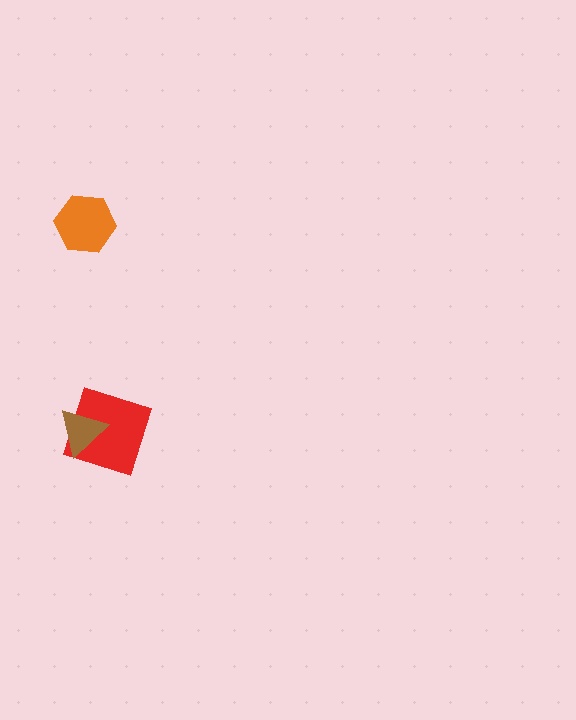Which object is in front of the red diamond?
The brown triangle is in front of the red diamond.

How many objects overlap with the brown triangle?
1 object overlaps with the brown triangle.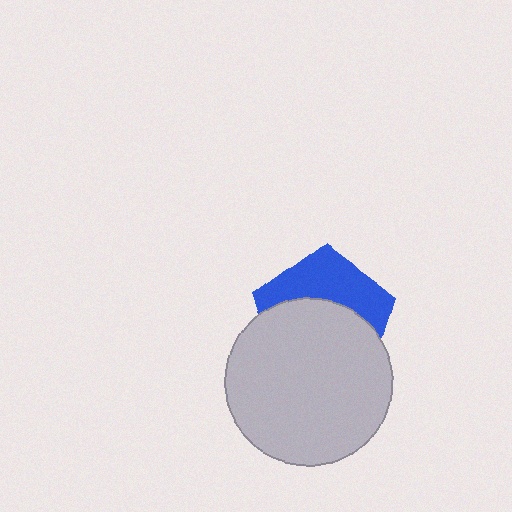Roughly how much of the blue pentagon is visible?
A small part of it is visible (roughly 41%).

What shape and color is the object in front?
The object in front is a light gray circle.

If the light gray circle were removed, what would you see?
You would see the complete blue pentagon.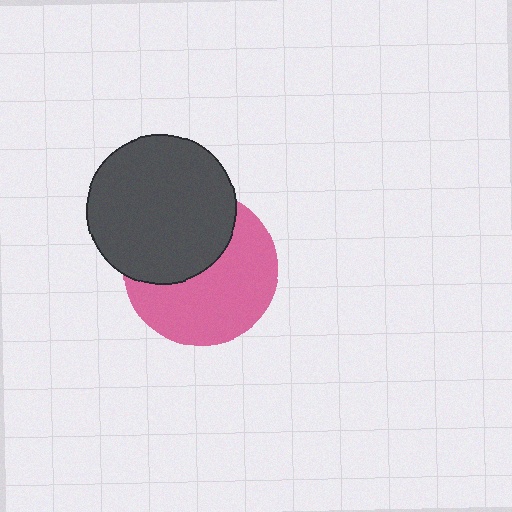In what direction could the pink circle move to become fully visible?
The pink circle could move down. That would shift it out from behind the dark gray circle entirely.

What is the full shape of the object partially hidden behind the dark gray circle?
The partially hidden object is a pink circle.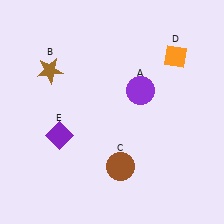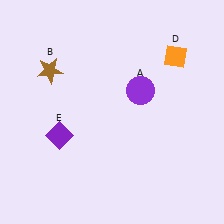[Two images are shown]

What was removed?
The brown circle (C) was removed in Image 2.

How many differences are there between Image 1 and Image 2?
There is 1 difference between the two images.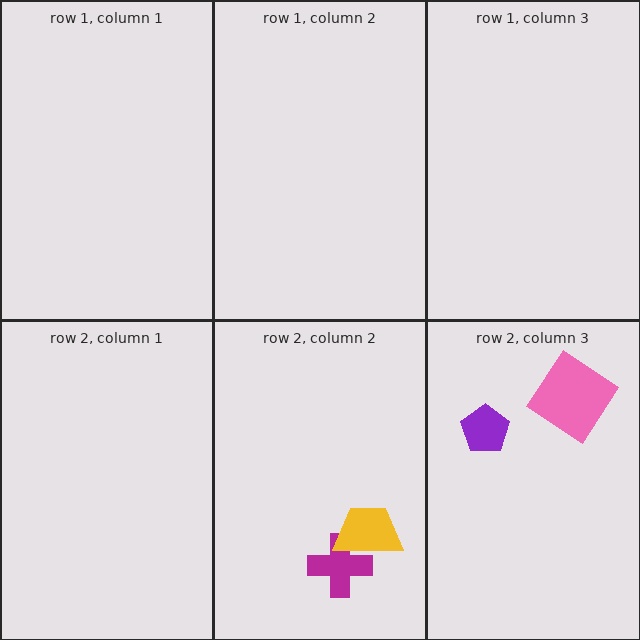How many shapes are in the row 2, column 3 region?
2.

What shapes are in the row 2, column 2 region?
The magenta cross, the yellow trapezoid.